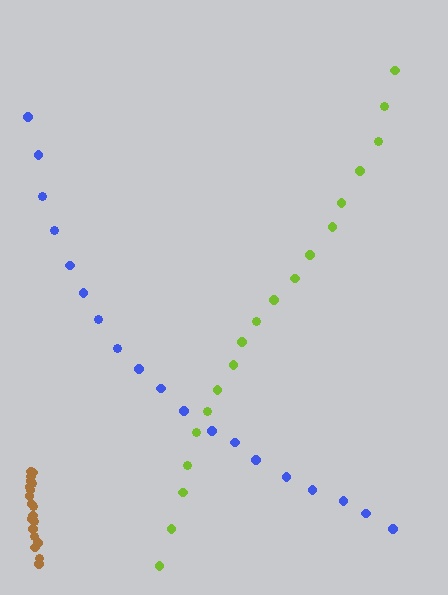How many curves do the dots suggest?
There are 3 distinct paths.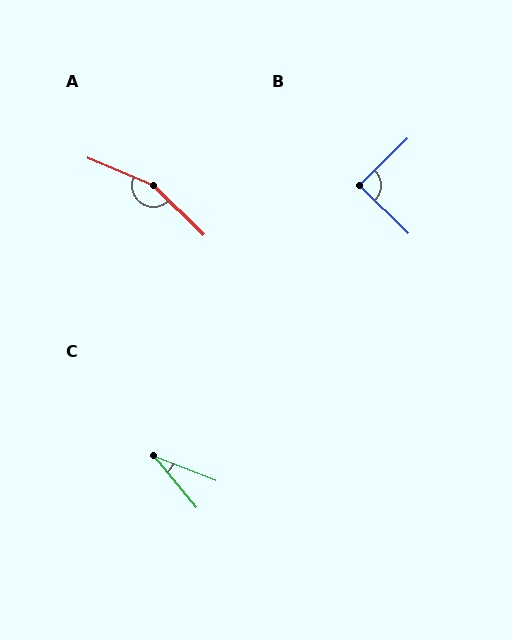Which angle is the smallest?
C, at approximately 29 degrees.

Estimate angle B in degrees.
Approximately 89 degrees.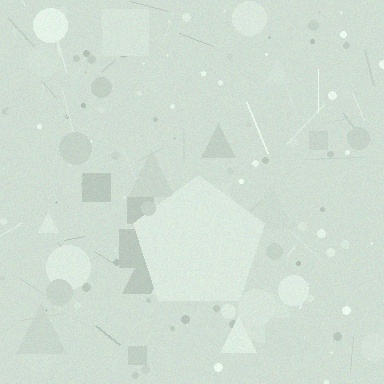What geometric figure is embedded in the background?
A pentagon is embedded in the background.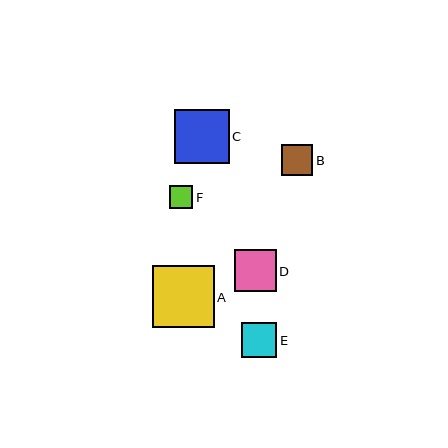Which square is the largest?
Square A is the largest with a size of approximately 62 pixels.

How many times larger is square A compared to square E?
Square A is approximately 1.7 times the size of square E.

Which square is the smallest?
Square F is the smallest with a size of approximately 24 pixels.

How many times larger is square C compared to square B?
Square C is approximately 1.7 times the size of square B.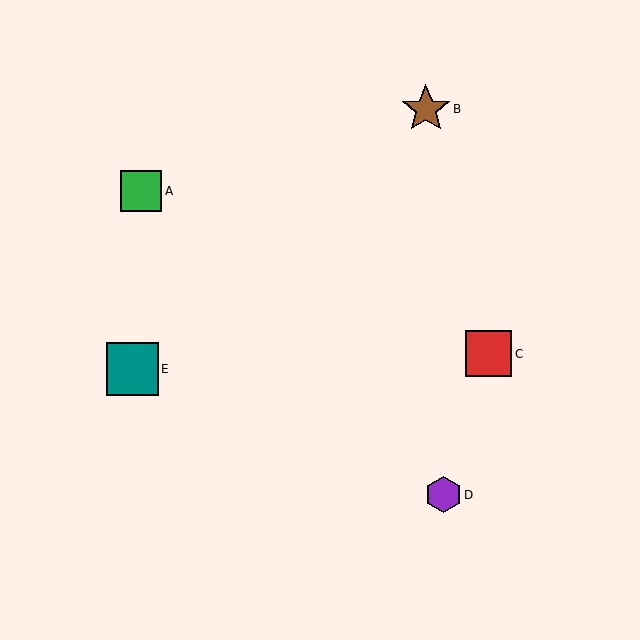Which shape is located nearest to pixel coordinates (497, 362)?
The red square (labeled C) at (489, 354) is nearest to that location.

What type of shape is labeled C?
Shape C is a red square.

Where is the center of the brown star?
The center of the brown star is at (426, 109).